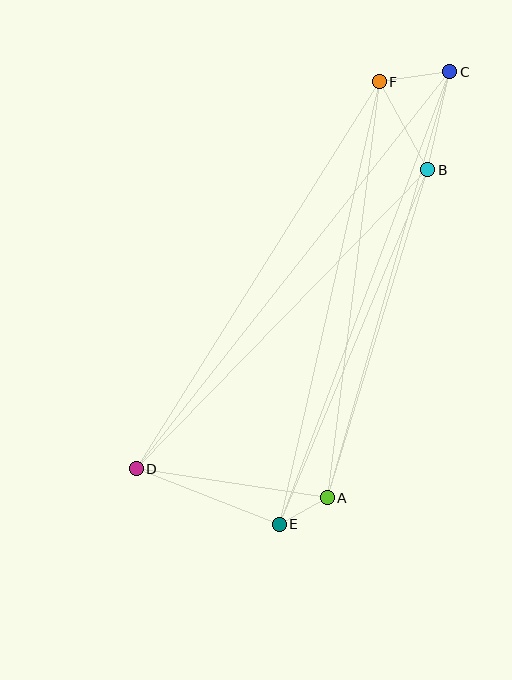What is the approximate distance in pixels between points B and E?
The distance between B and E is approximately 385 pixels.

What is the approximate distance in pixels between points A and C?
The distance between A and C is approximately 443 pixels.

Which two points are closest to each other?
Points A and E are closest to each other.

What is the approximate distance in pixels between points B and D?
The distance between B and D is approximately 418 pixels.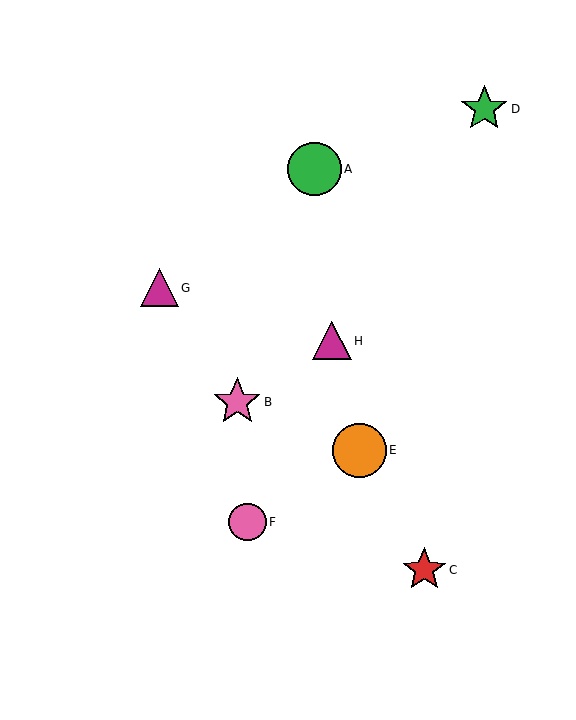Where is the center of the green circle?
The center of the green circle is at (315, 169).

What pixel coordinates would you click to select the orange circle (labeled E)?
Click at (359, 450) to select the orange circle E.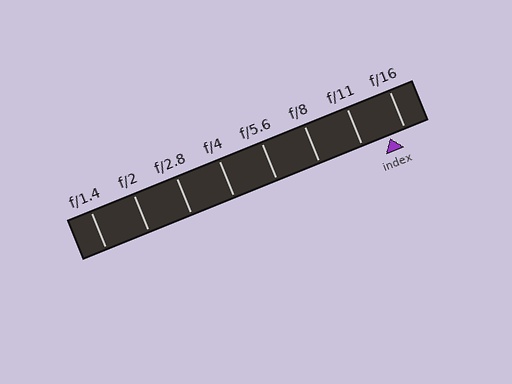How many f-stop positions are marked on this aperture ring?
There are 8 f-stop positions marked.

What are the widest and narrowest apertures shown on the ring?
The widest aperture shown is f/1.4 and the narrowest is f/16.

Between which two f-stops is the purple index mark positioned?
The index mark is between f/11 and f/16.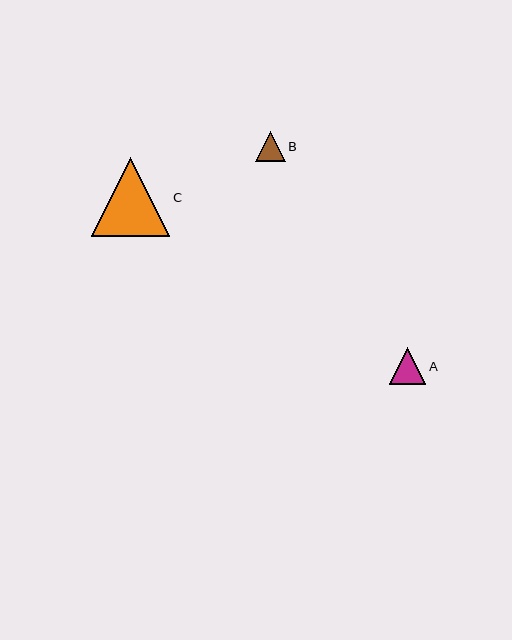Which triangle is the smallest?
Triangle B is the smallest with a size of approximately 30 pixels.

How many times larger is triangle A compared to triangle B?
Triangle A is approximately 1.2 times the size of triangle B.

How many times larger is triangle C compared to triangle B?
Triangle C is approximately 2.6 times the size of triangle B.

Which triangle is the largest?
Triangle C is the largest with a size of approximately 78 pixels.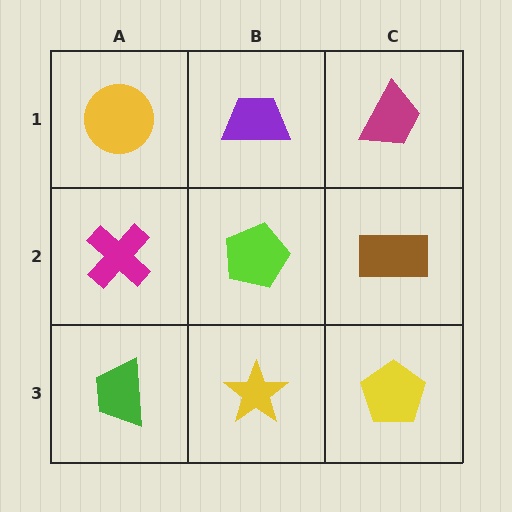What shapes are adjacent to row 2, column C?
A magenta trapezoid (row 1, column C), a yellow pentagon (row 3, column C), a lime pentagon (row 2, column B).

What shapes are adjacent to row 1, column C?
A brown rectangle (row 2, column C), a purple trapezoid (row 1, column B).